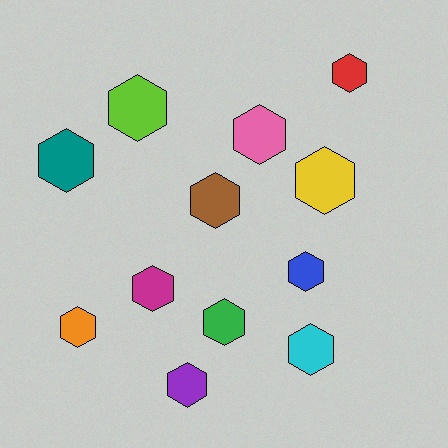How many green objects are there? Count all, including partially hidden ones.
There is 1 green object.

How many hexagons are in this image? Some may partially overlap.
There are 12 hexagons.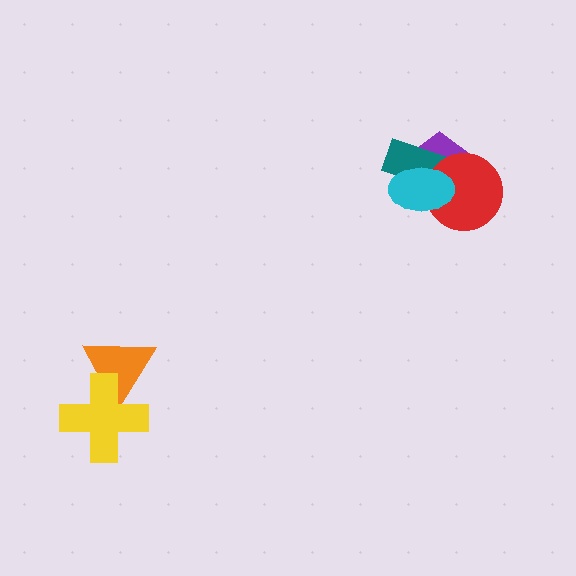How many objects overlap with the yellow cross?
1 object overlaps with the yellow cross.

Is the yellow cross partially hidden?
No, no other shape covers it.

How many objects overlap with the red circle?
3 objects overlap with the red circle.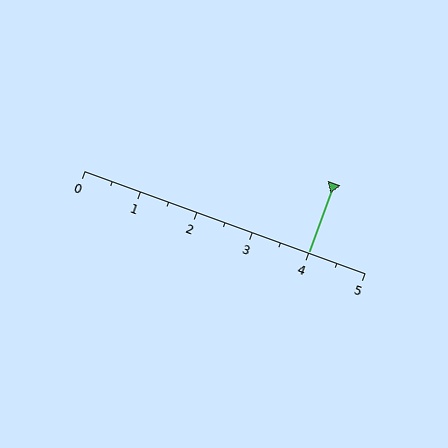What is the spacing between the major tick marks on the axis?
The major ticks are spaced 1 apart.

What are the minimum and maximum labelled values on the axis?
The axis runs from 0 to 5.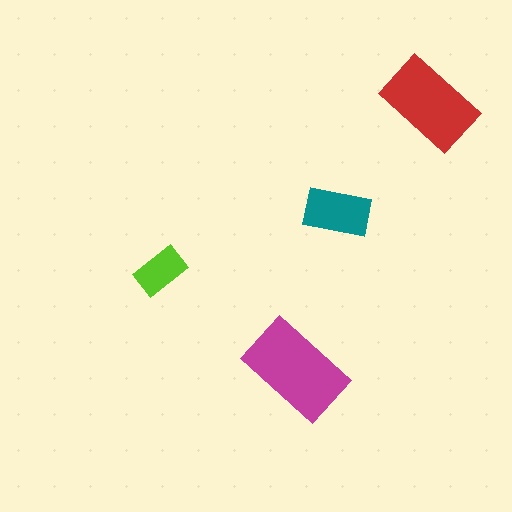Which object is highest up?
The red rectangle is topmost.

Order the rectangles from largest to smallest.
the magenta one, the red one, the teal one, the lime one.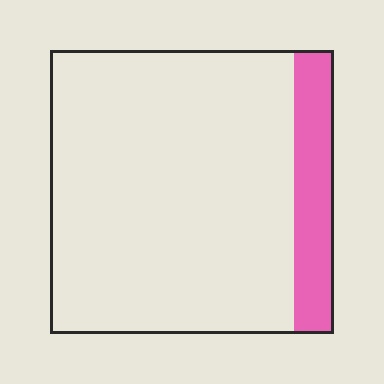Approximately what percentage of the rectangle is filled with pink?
Approximately 15%.